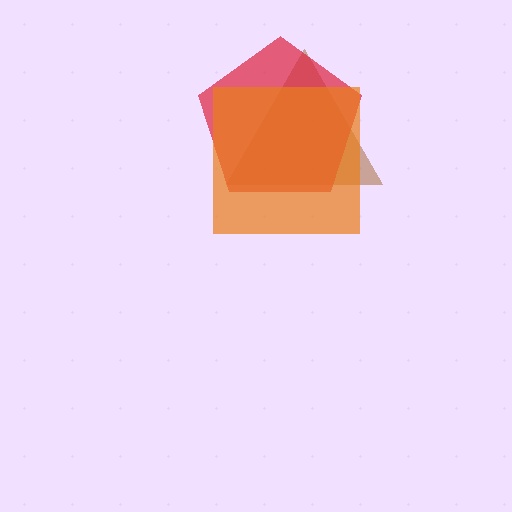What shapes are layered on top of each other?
The layered shapes are: a brown triangle, a red pentagon, an orange square.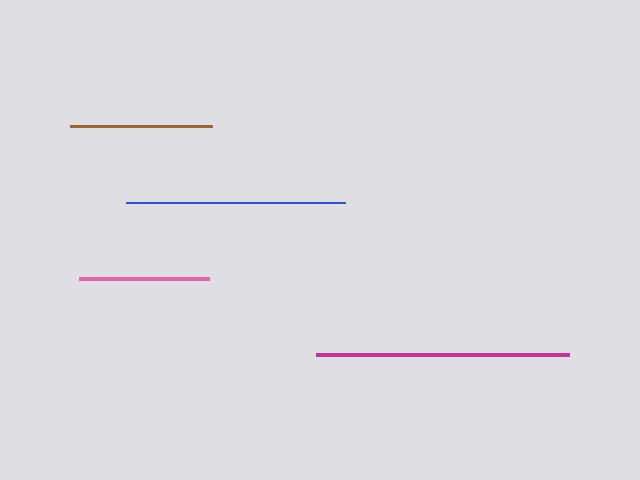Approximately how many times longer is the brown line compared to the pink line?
The brown line is approximately 1.1 times the length of the pink line.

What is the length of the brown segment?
The brown segment is approximately 143 pixels long.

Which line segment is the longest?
The magenta line is the longest at approximately 253 pixels.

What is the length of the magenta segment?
The magenta segment is approximately 253 pixels long.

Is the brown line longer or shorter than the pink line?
The brown line is longer than the pink line.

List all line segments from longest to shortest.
From longest to shortest: magenta, blue, brown, pink.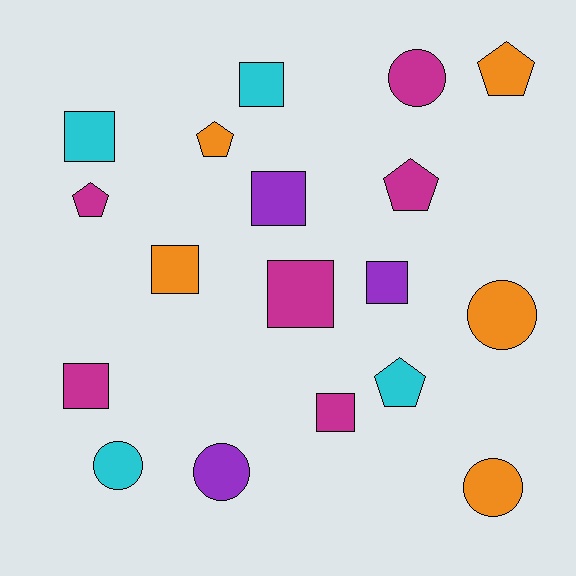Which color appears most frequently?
Magenta, with 6 objects.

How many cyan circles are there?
There is 1 cyan circle.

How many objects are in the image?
There are 18 objects.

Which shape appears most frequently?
Square, with 8 objects.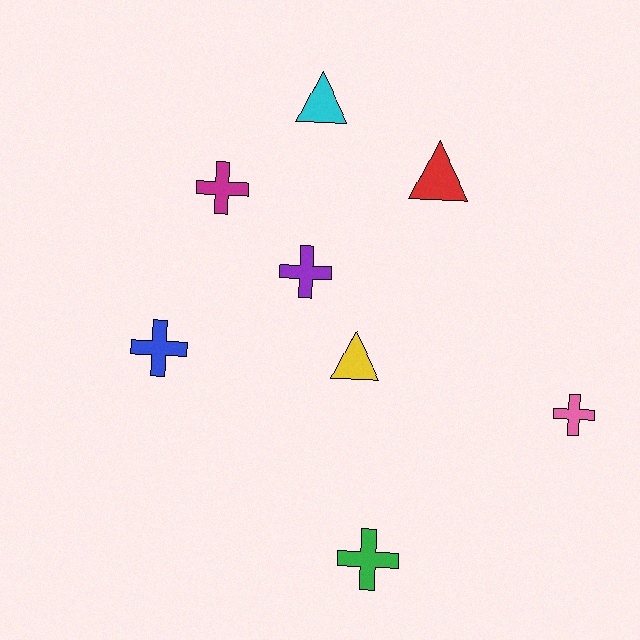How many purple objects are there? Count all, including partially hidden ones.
There is 1 purple object.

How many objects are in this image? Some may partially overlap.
There are 8 objects.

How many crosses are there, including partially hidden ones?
There are 5 crosses.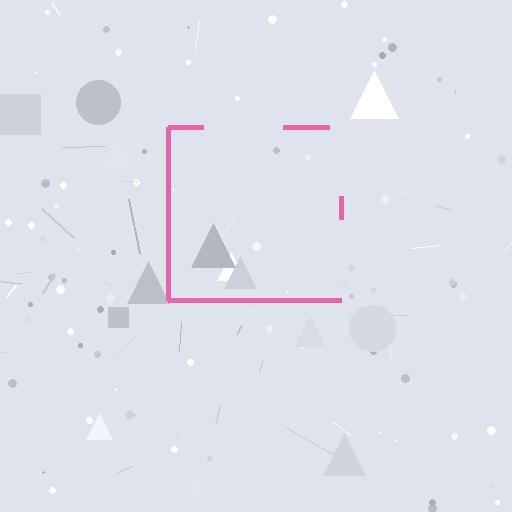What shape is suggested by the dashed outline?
The dashed outline suggests a square.